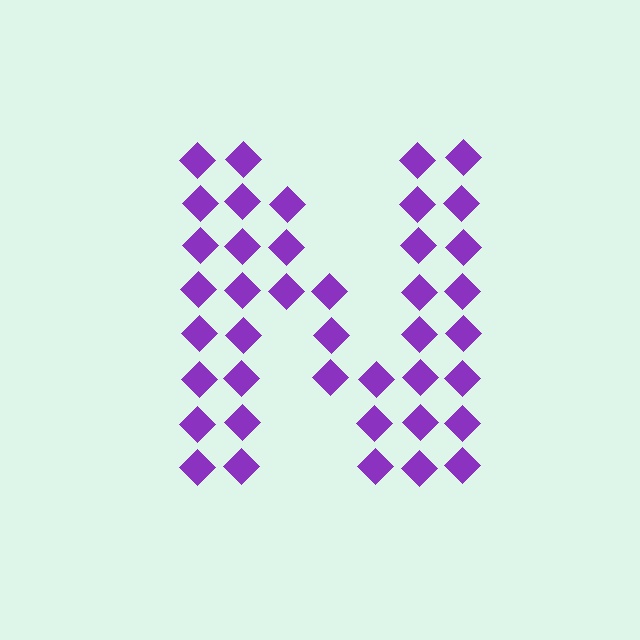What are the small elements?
The small elements are diamonds.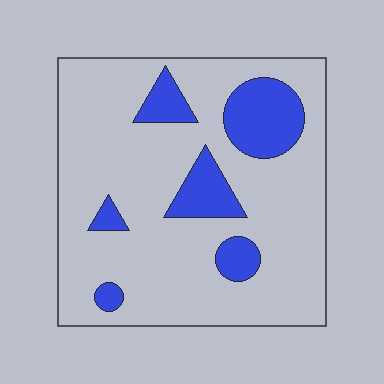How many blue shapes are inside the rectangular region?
6.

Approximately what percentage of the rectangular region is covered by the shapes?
Approximately 20%.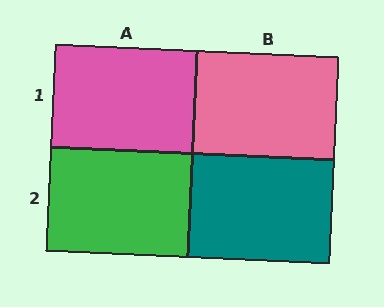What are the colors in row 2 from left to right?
Green, teal.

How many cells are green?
1 cell is green.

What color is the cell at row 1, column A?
Pink.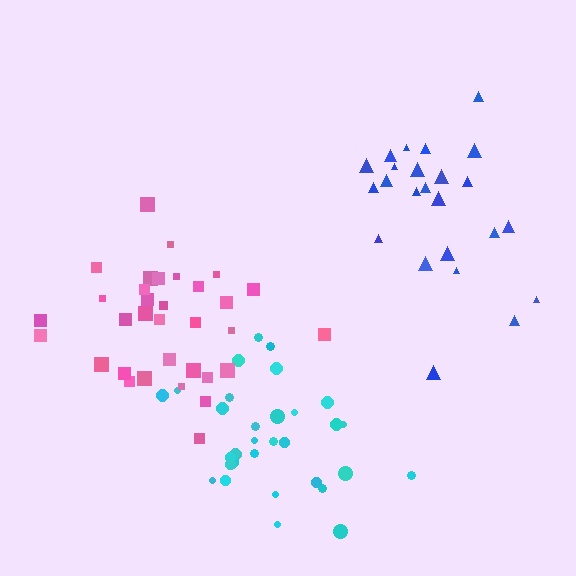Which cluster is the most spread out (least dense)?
Blue.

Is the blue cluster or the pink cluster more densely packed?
Pink.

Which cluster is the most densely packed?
Pink.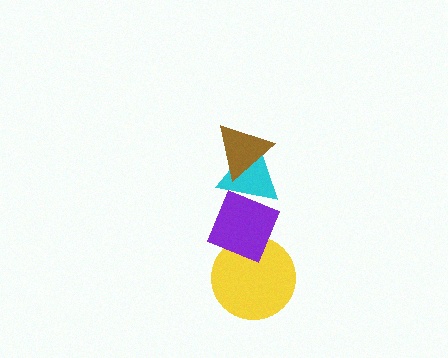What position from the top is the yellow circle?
The yellow circle is 4th from the top.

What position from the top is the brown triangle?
The brown triangle is 1st from the top.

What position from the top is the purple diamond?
The purple diamond is 3rd from the top.